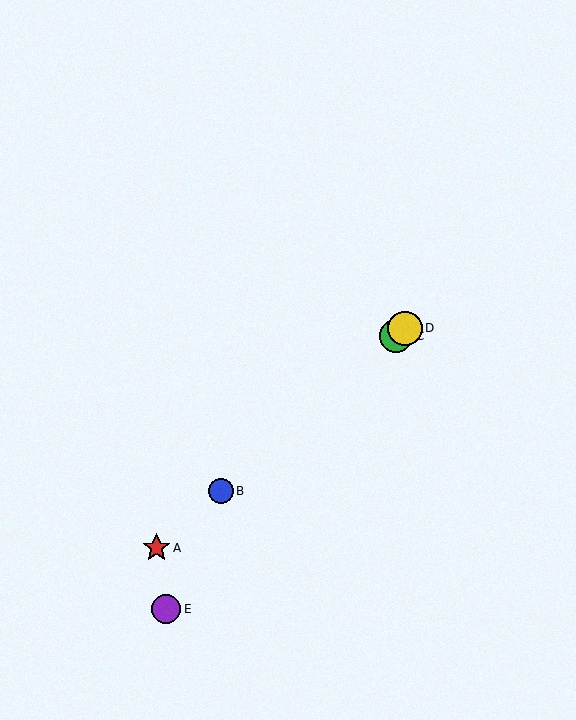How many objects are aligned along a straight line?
4 objects (A, B, C, D) are aligned along a straight line.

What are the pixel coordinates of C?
Object C is at (396, 336).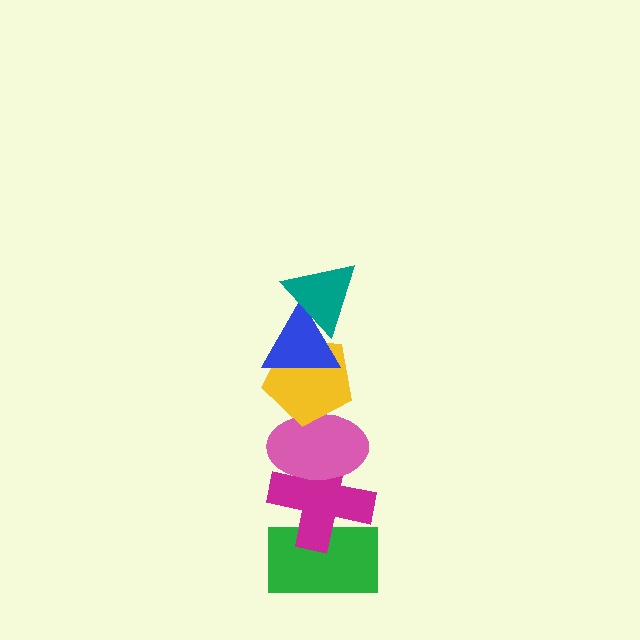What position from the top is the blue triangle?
The blue triangle is 2nd from the top.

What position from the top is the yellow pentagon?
The yellow pentagon is 3rd from the top.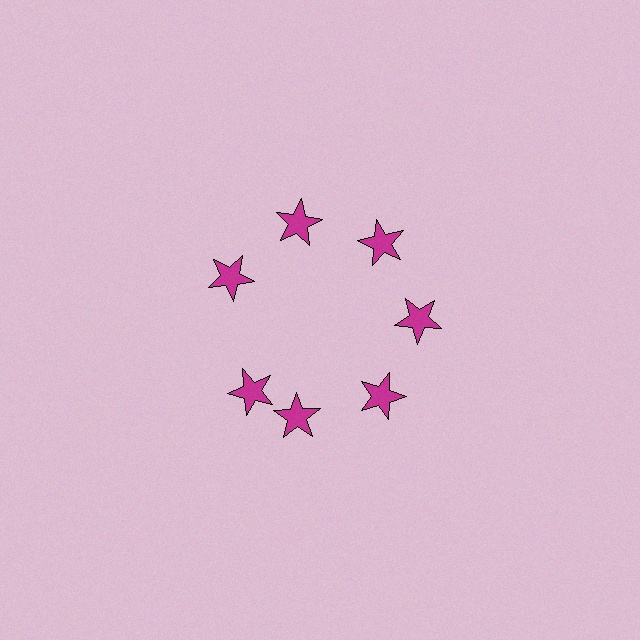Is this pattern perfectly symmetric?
No. The 7 magenta stars are arranged in a ring, but one element near the 8 o'clock position is rotated out of alignment along the ring, breaking the 7-fold rotational symmetry.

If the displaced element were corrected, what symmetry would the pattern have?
It would have 7-fold rotational symmetry — the pattern would map onto itself every 51 degrees.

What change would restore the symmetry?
The symmetry would be restored by rotating it back into even spacing with its neighbors so that all 7 stars sit at equal angles and equal distance from the center.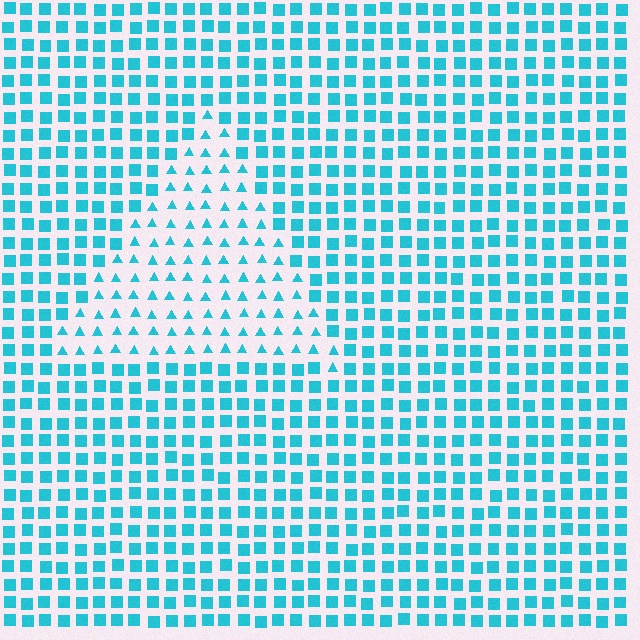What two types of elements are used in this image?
The image uses triangles inside the triangle region and squares outside it.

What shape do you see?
I see a triangle.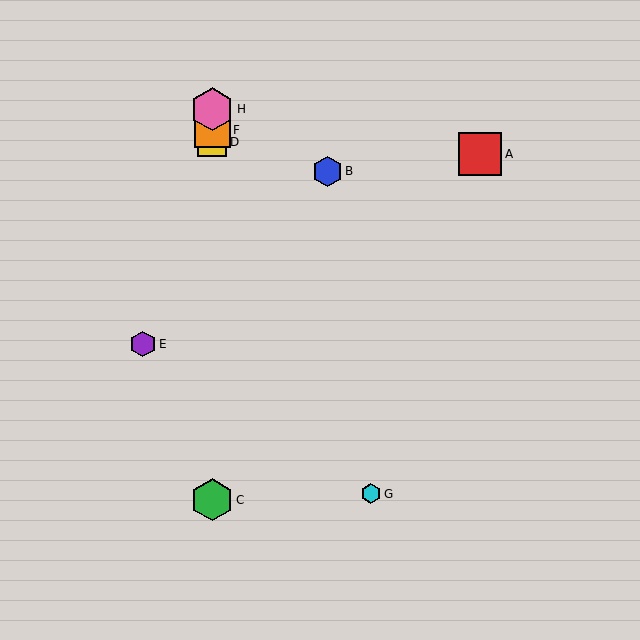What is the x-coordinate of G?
Object G is at x≈371.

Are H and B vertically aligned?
No, H is at x≈212 and B is at x≈327.